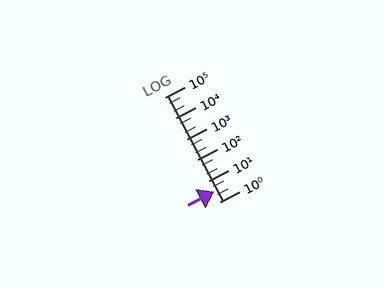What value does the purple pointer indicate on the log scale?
The pointer indicates approximately 3.1.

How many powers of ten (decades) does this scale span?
The scale spans 5 decades, from 1 to 100000.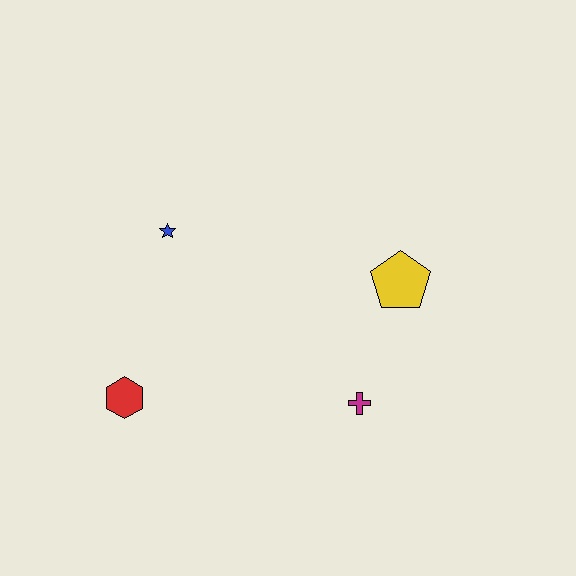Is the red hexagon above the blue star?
No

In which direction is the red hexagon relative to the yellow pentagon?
The red hexagon is to the left of the yellow pentagon.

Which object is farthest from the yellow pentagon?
The red hexagon is farthest from the yellow pentagon.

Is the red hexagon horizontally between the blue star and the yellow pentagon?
No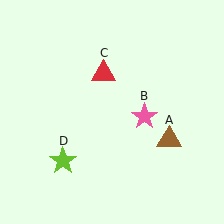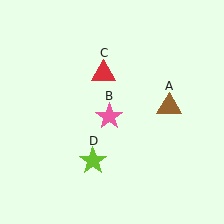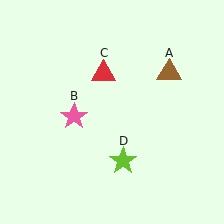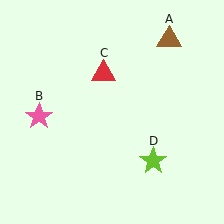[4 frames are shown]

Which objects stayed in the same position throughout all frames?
Red triangle (object C) remained stationary.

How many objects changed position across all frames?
3 objects changed position: brown triangle (object A), pink star (object B), lime star (object D).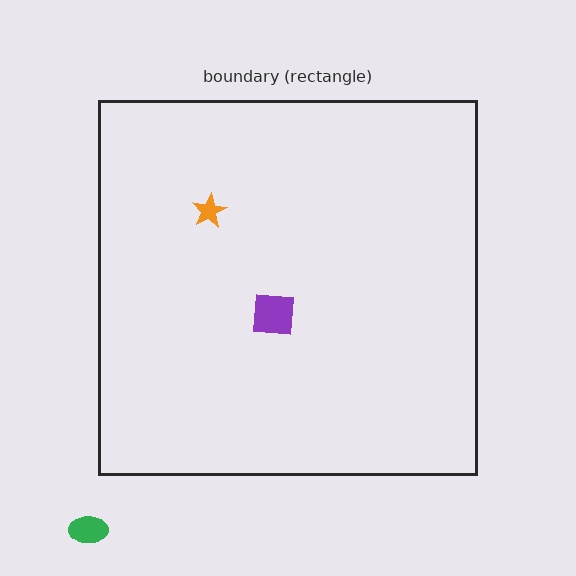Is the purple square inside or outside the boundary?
Inside.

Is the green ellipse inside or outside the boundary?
Outside.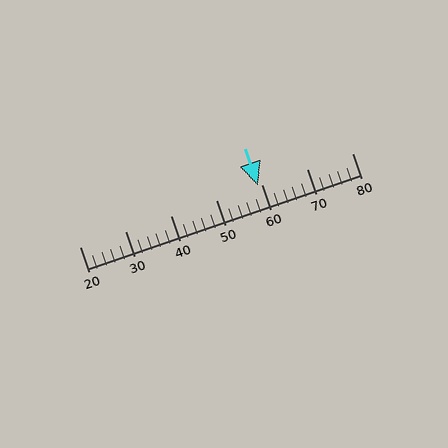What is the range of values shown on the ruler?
The ruler shows values from 20 to 80.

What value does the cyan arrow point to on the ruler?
The cyan arrow points to approximately 59.